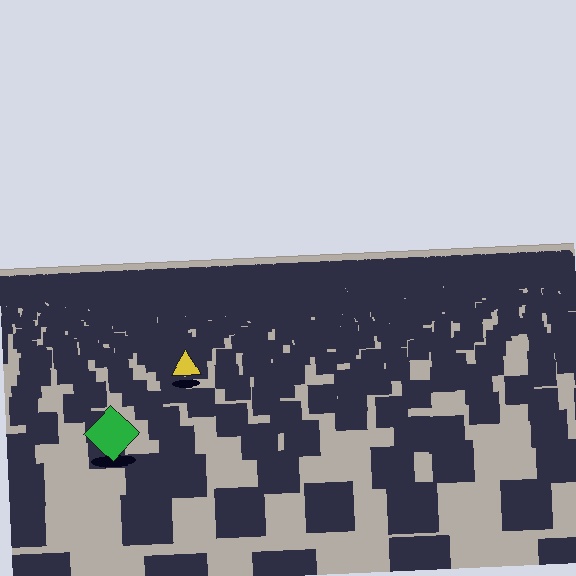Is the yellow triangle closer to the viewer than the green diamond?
No. The green diamond is closer — you can tell from the texture gradient: the ground texture is coarser near it.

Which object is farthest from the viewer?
The yellow triangle is farthest from the viewer. It appears smaller and the ground texture around it is denser.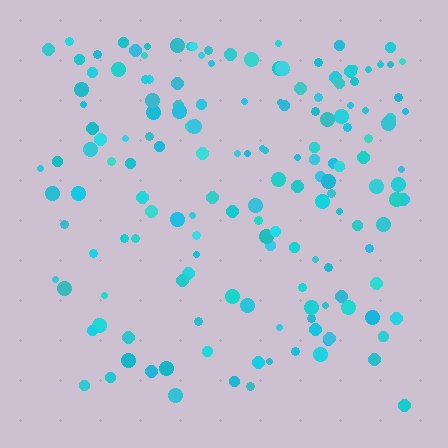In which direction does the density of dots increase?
From bottom to top, with the top side densest.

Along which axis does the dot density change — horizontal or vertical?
Vertical.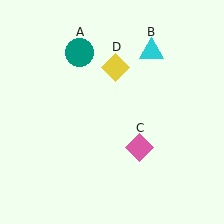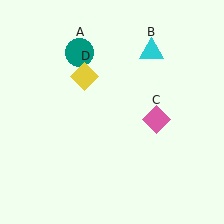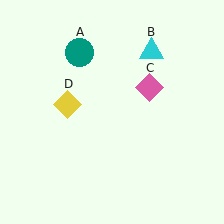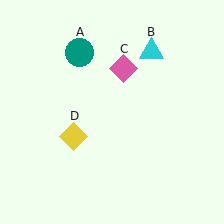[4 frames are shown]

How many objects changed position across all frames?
2 objects changed position: pink diamond (object C), yellow diamond (object D).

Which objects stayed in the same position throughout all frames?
Teal circle (object A) and cyan triangle (object B) remained stationary.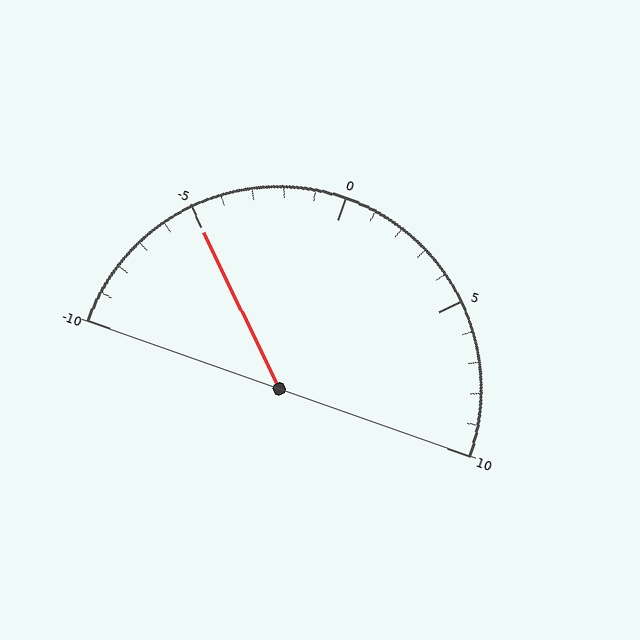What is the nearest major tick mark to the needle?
The nearest major tick mark is -5.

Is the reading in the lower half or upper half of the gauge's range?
The reading is in the lower half of the range (-10 to 10).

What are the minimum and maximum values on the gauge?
The gauge ranges from -10 to 10.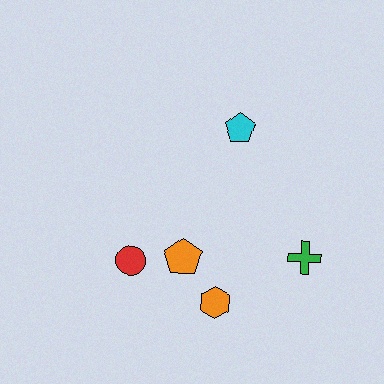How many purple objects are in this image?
There are no purple objects.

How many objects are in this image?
There are 5 objects.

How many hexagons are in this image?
There is 1 hexagon.